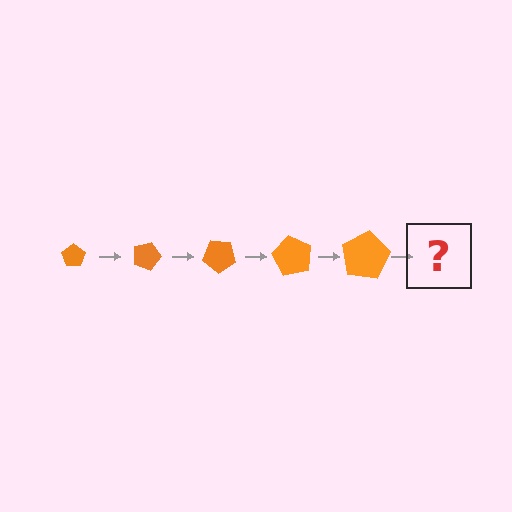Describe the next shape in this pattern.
It should be a pentagon, larger than the previous one and rotated 100 degrees from the start.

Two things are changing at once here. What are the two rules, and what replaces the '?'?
The two rules are that the pentagon grows larger each step and it rotates 20 degrees each step. The '?' should be a pentagon, larger than the previous one and rotated 100 degrees from the start.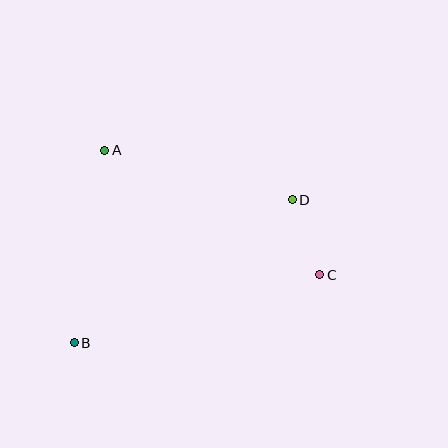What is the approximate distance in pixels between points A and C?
The distance between A and C is approximately 249 pixels.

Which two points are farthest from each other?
Points B and D are farthest from each other.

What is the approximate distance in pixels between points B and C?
The distance between B and C is approximately 255 pixels.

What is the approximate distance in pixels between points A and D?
The distance between A and D is approximately 194 pixels.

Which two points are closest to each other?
Points C and D are closest to each other.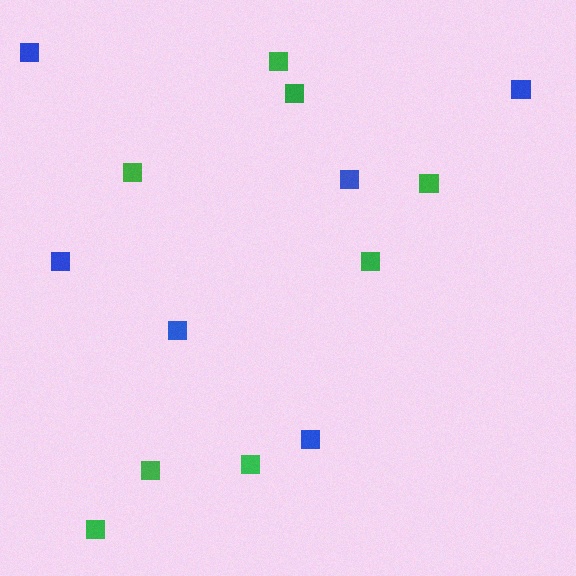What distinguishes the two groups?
There are 2 groups: one group of green squares (8) and one group of blue squares (6).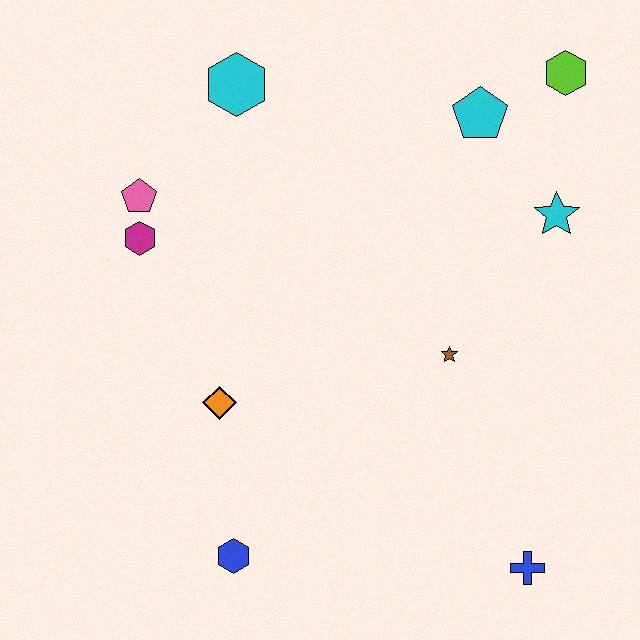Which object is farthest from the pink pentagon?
The blue cross is farthest from the pink pentagon.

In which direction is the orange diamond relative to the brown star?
The orange diamond is to the left of the brown star.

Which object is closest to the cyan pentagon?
The lime hexagon is closest to the cyan pentagon.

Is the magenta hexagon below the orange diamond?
No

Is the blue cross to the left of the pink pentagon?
No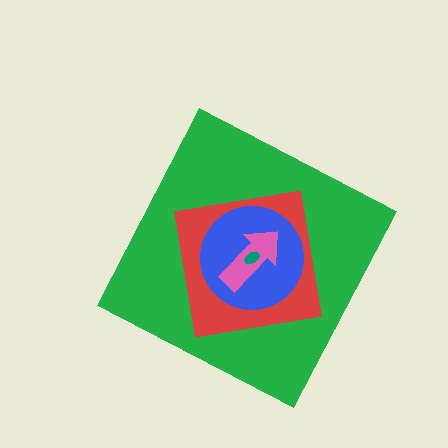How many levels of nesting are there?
5.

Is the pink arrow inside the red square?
Yes.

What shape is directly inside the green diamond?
The red square.